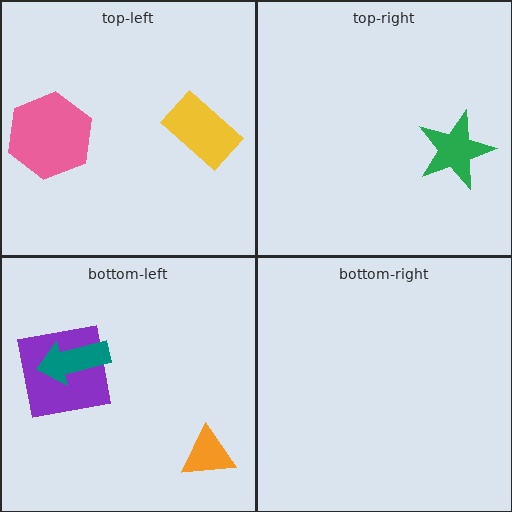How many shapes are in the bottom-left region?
3.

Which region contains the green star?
The top-right region.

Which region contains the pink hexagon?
The top-left region.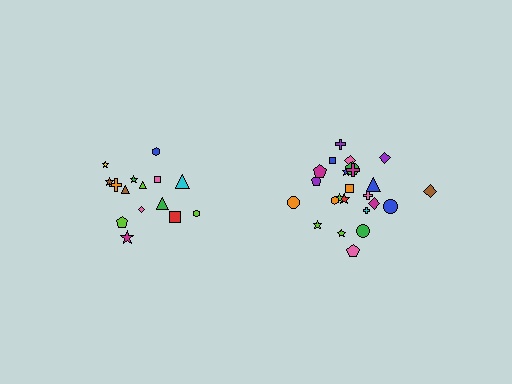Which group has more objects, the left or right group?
The right group.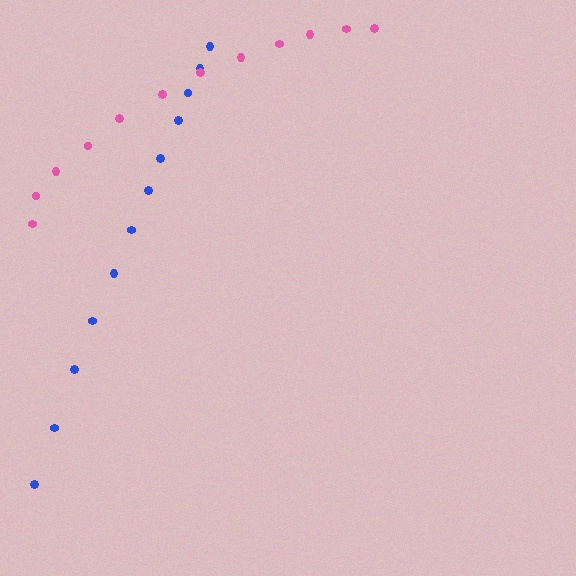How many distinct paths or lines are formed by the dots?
There are 2 distinct paths.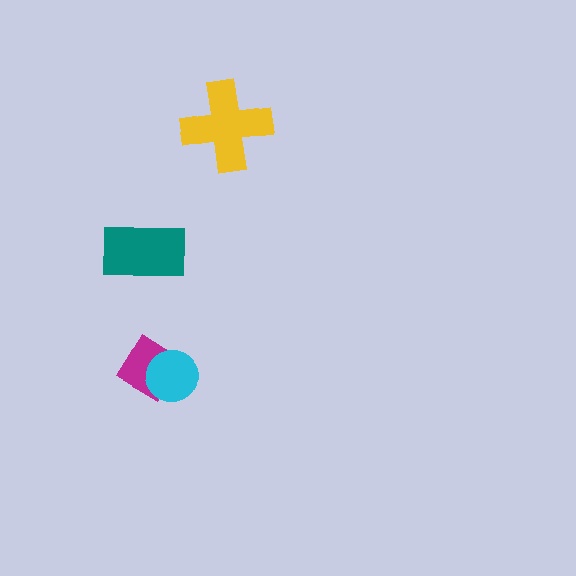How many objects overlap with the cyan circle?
1 object overlaps with the cyan circle.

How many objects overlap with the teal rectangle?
0 objects overlap with the teal rectangle.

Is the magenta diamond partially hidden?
Yes, it is partially covered by another shape.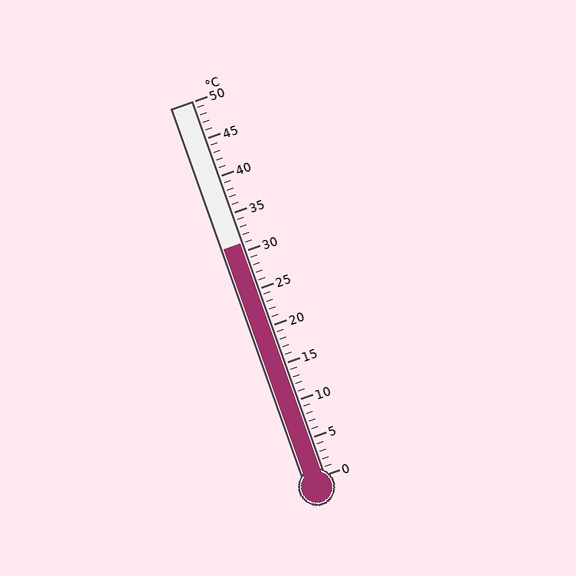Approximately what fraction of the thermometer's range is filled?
The thermometer is filled to approximately 60% of its range.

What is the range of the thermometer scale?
The thermometer scale ranges from 0°C to 50°C.